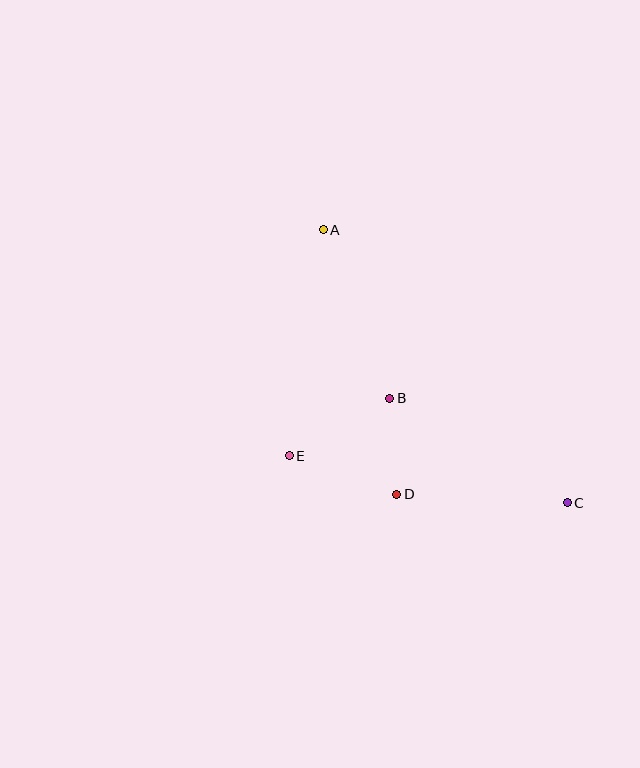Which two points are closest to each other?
Points B and D are closest to each other.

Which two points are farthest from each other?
Points A and C are farthest from each other.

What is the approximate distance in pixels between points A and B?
The distance between A and B is approximately 181 pixels.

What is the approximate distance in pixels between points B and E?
The distance between B and E is approximately 116 pixels.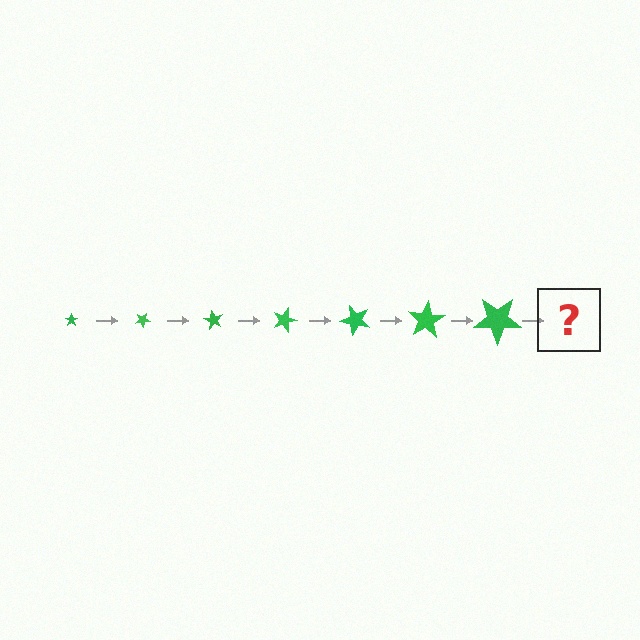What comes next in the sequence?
The next element should be a star, larger than the previous one and rotated 210 degrees from the start.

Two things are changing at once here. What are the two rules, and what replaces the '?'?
The two rules are that the star grows larger each step and it rotates 30 degrees each step. The '?' should be a star, larger than the previous one and rotated 210 degrees from the start.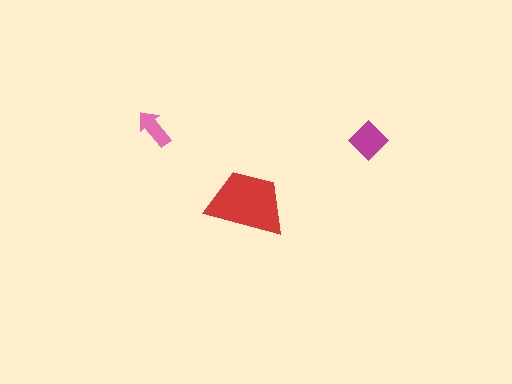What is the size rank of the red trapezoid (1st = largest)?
1st.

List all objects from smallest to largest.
The pink arrow, the magenta diamond, the red trapezoid.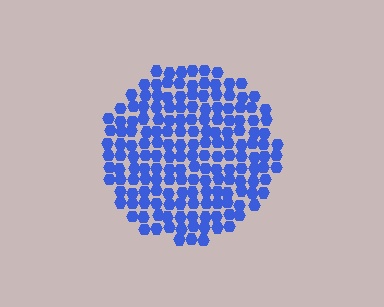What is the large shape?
The large shape is a circle.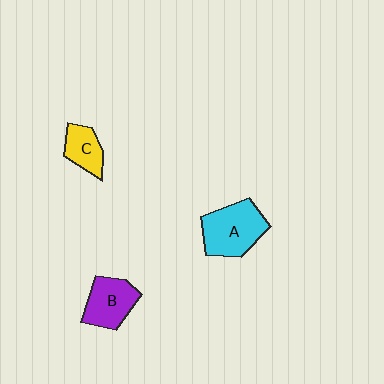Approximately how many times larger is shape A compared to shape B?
Approximately 1.3 times.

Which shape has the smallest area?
Shape C (yellow).